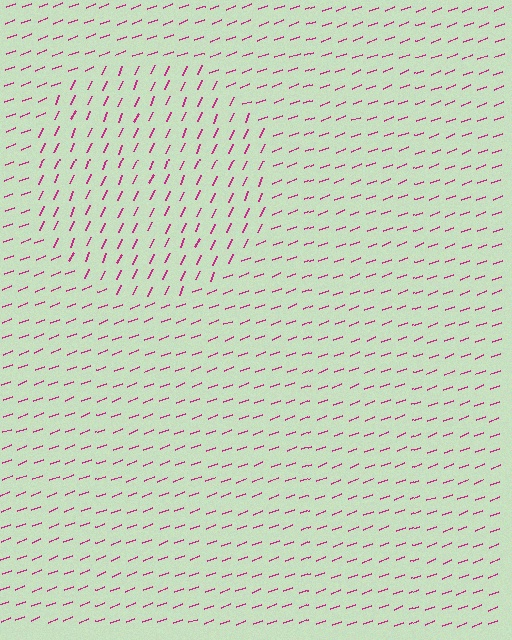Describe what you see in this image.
The image is filled with small magenta line segments. A circle region in the image has lines oriented differently from the surrounding lines, creating a visible texture boundary.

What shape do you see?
I see a circle.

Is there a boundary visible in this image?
Yes, there is a texture boundary formed by a change in line orientation.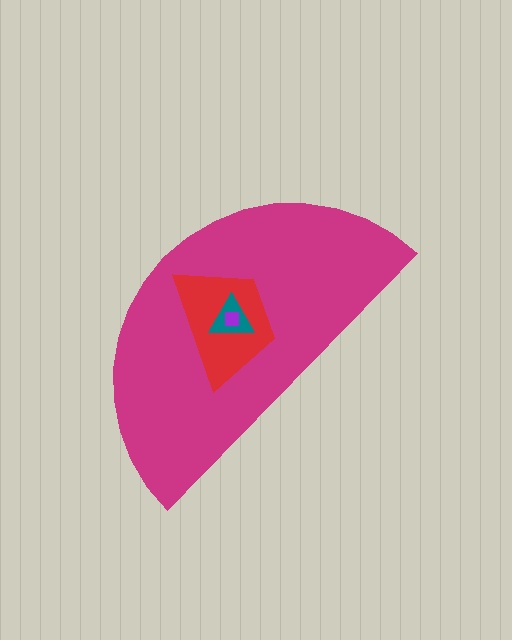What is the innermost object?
The purple square.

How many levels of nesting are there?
4.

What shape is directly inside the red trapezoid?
The teal triangle.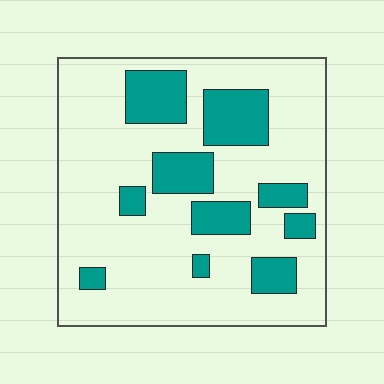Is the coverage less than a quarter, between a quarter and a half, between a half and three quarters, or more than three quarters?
Less than a quarter.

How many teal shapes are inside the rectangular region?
10.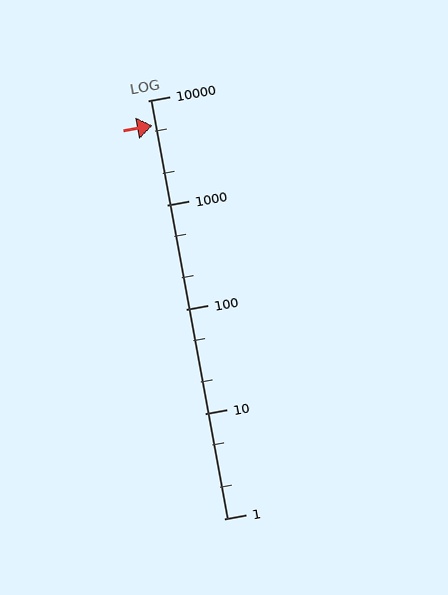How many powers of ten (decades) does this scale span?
The scale spans 4 decades, from 1 to 10000.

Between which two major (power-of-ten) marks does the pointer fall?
The pointer is between 1000 and 10000.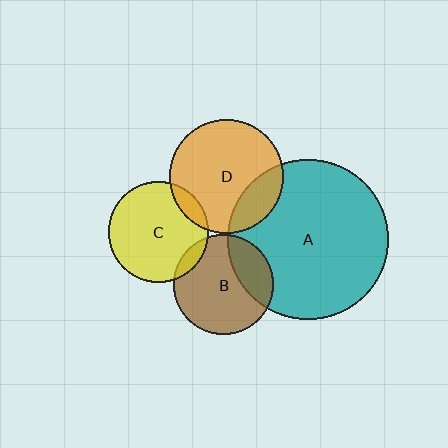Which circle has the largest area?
Circle A (teal).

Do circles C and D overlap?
Yes.